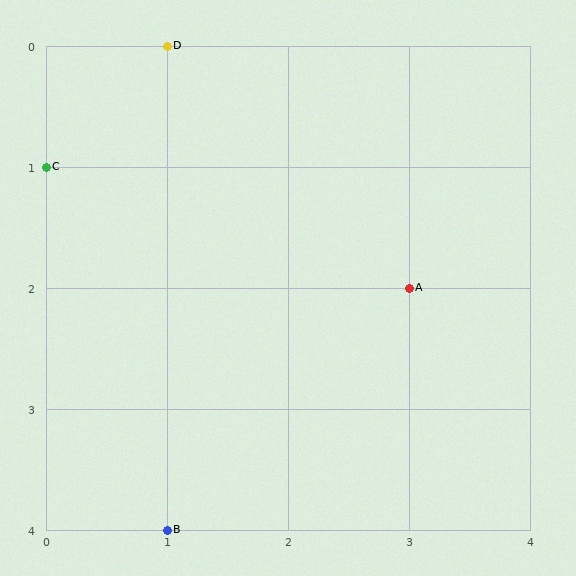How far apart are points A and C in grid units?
Points A and C are 3 columns and 1 row apart (about 3.2 grid units diagonally).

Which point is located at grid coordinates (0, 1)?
Point C is at (0, 1).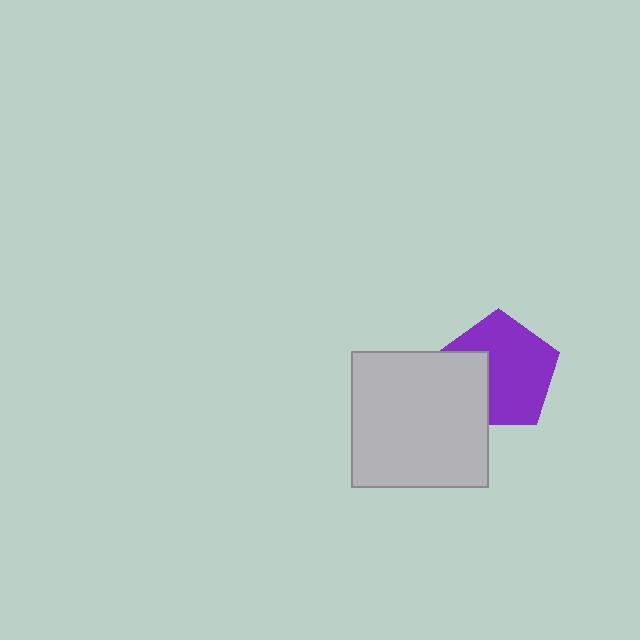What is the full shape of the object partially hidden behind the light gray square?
The partially hidden object is a purple pentagon.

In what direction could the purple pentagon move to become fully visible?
The purple pentagon could move right. That would shift it out from behind the light gray square entirely.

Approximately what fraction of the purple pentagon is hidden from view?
Roughly 30% of the purple pentagon is hidden behind the light gray square.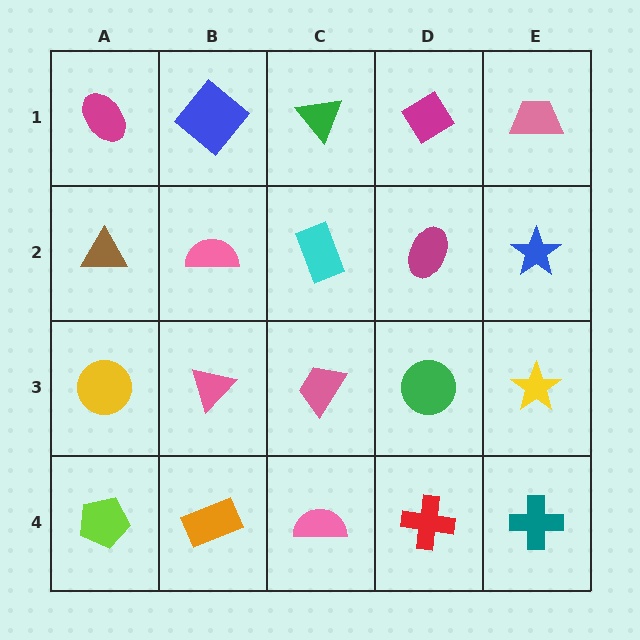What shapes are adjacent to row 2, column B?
A blue diamond (row 1, column B), a pink triangle (row 3, column B), a brown triangle (row 2, column A), a cyan rectangle (row 2, column C).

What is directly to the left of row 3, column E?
A green circle.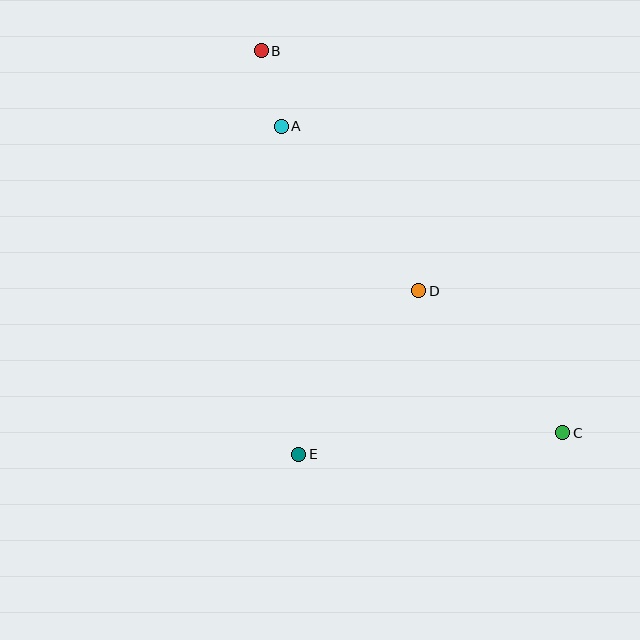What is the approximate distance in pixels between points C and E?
The distance between C and E is approximately 265 pixels.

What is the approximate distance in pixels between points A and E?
The distance between A and E is approximately 328 pixels.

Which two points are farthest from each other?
Points B and C are farthest from each other.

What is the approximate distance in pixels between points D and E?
The distance between D and E is approximately 203 pixels.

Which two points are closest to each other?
Points A and B are closest to each other.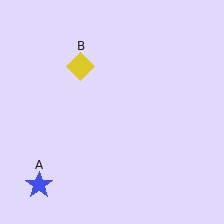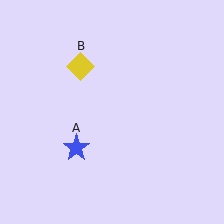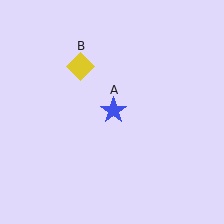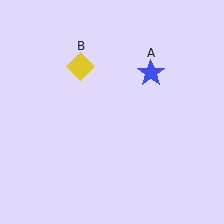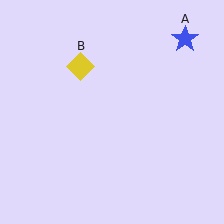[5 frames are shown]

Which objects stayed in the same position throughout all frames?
Yellow diamond (object B) remained stationary.